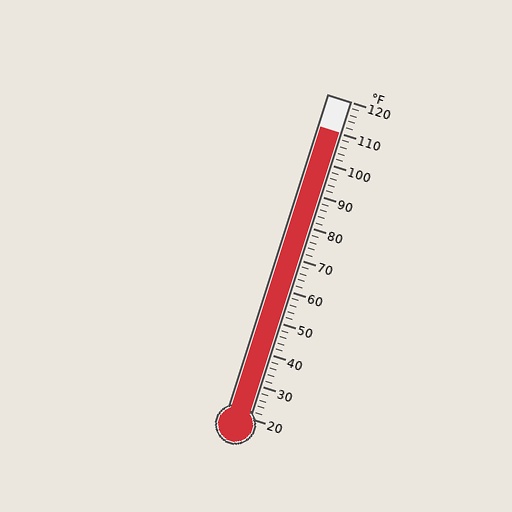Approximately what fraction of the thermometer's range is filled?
The thermometer is filled to approximately 90% of its range.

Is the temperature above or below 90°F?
The temperature is above 90°F.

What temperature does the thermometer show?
The thermometer shows approximately 110°F.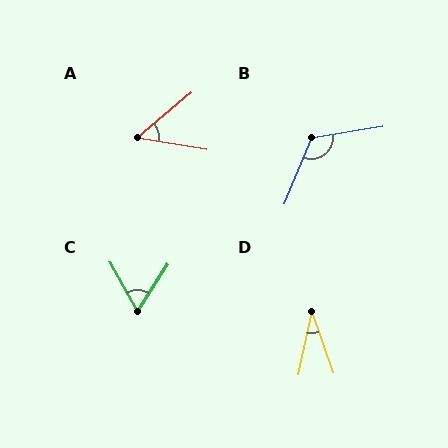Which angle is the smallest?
D, at approximately 32 degrees.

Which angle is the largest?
B, at approximately 122 degrees.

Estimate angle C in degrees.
Approximately 62 degrees.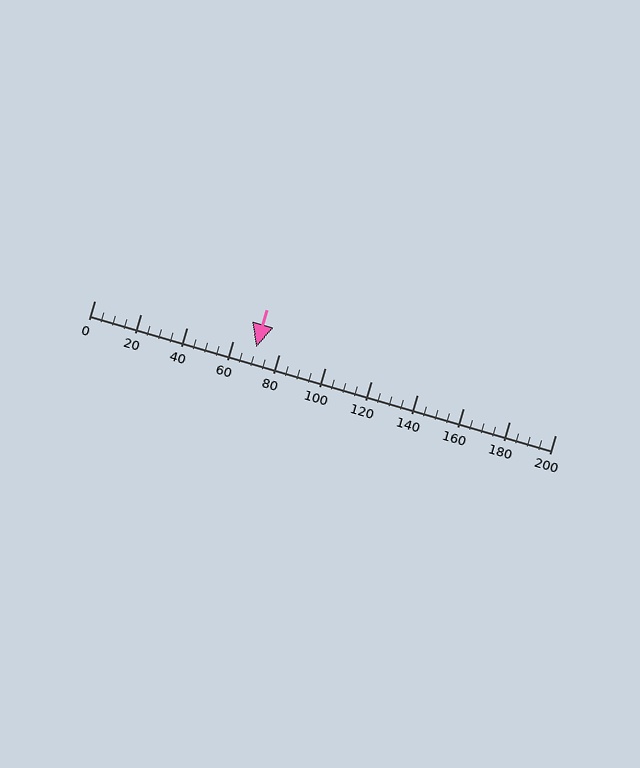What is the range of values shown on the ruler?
The ruler shows values from 0 to 200.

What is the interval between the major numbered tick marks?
The major tick marks are spaced 20 units apart.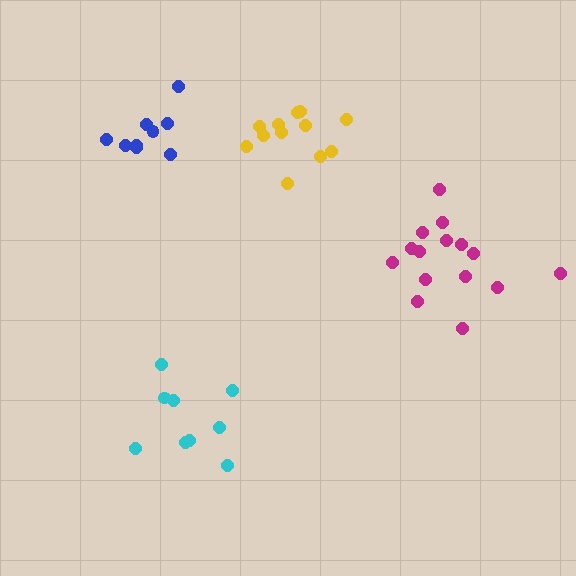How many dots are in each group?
Group 1: 9 dots, Group 2: 12 dots, Group 3: 15 dots, Group 4: 9 dots (45 total).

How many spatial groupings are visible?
There are 4 spatial groupings.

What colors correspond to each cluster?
The clusters are colored: cyan, yellow, magenta, blue.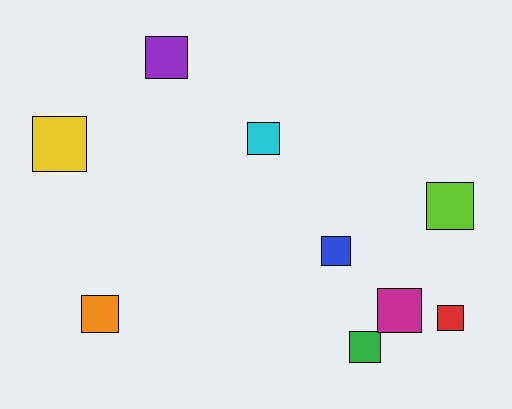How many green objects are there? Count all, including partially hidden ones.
There is 1 green object.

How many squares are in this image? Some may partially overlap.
There are 9 squares.